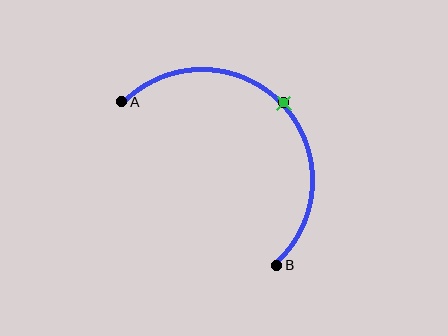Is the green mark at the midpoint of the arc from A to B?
Yes. The green mark lies on the arc at equal arc-length from both A and B — it is the arc midpoint.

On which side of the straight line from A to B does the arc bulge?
The arc bulges above and to the right of the straight line connecting A and B.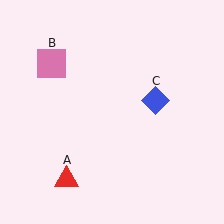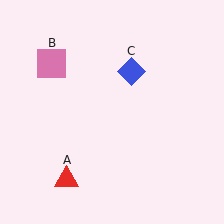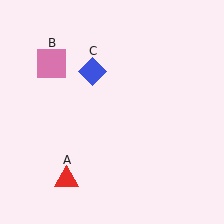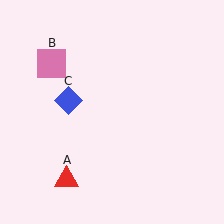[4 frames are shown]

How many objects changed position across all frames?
1 object changed position: blue diamond (object C).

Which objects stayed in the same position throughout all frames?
Red triangle (object A) and pink square (object B) remained stationary.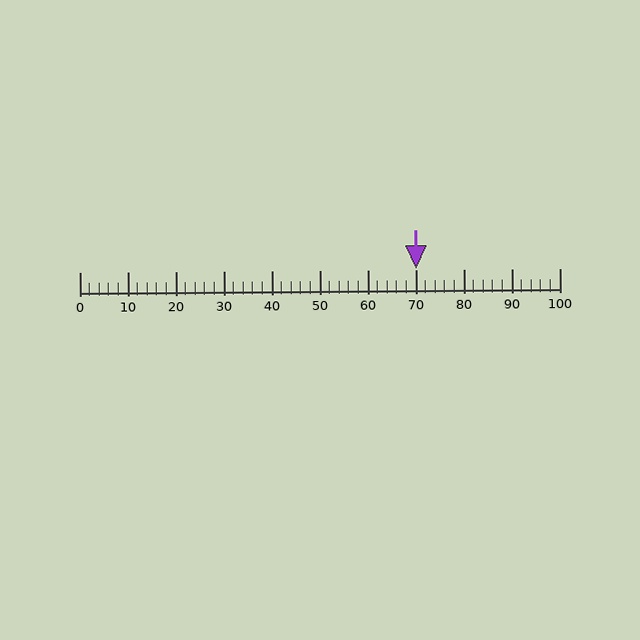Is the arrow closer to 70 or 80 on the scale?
The arrow is closer to 70.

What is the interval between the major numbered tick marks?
The major tick marks are spaced 10 units apart.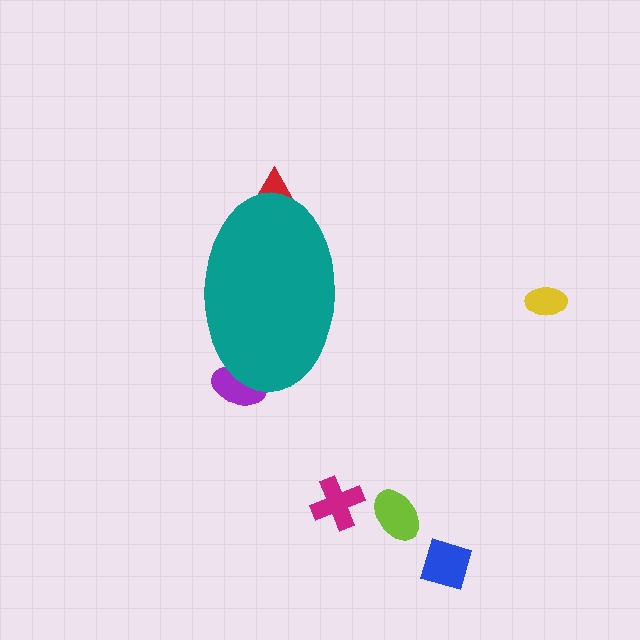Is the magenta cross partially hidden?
No, the magenta cross is fully visible.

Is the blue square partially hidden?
No, the blue square is fully visible.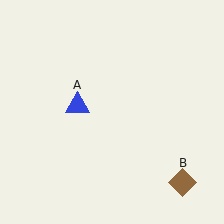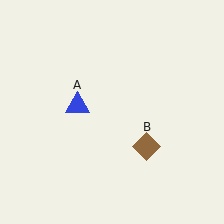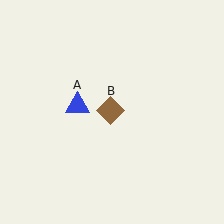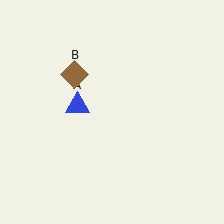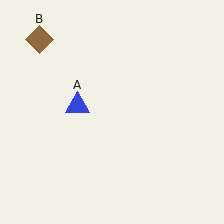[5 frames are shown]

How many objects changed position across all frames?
1 object changed position: brown diamond (object B).